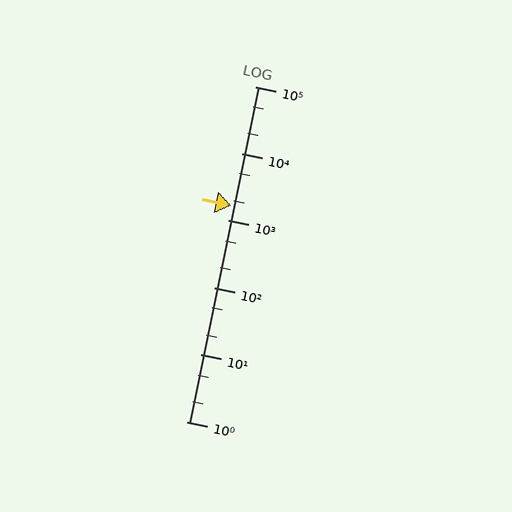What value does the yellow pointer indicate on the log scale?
The pointer indicates approximately 1700.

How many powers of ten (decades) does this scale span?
The scale spans 5 decades, from 1 to 100000.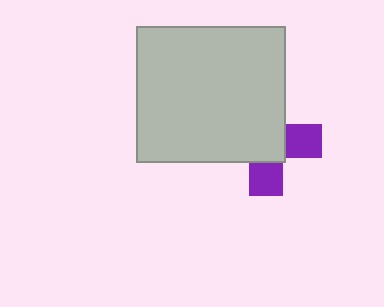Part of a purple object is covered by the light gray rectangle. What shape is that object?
It is a cross.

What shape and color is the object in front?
The object in front is a light gray rectangle.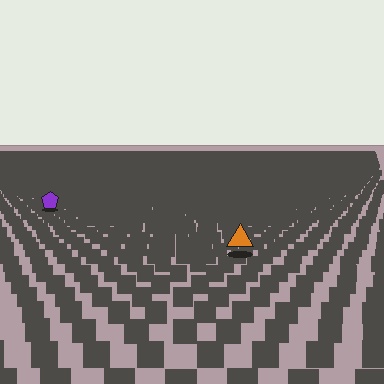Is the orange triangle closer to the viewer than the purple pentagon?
Yes. The orange triangle is closer — you can tell from the texture gradient: the ground texture is coarser near it.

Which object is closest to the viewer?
The orange triangle is closest. The texture marks near it are larger and more spread out.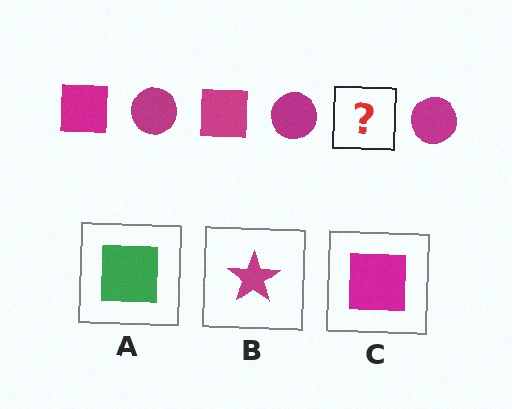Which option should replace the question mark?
Option C.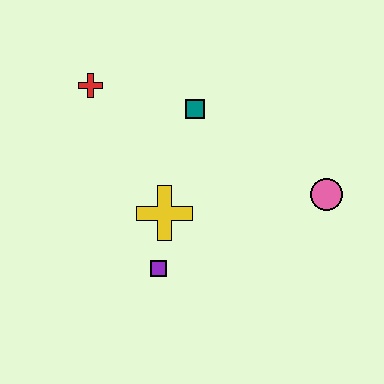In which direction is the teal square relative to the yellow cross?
The teal square is above the yellow cross.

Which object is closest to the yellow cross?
The purple square is closest to the yellow cross.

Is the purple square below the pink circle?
Yes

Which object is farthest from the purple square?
The red cross is farthest from the purple square.